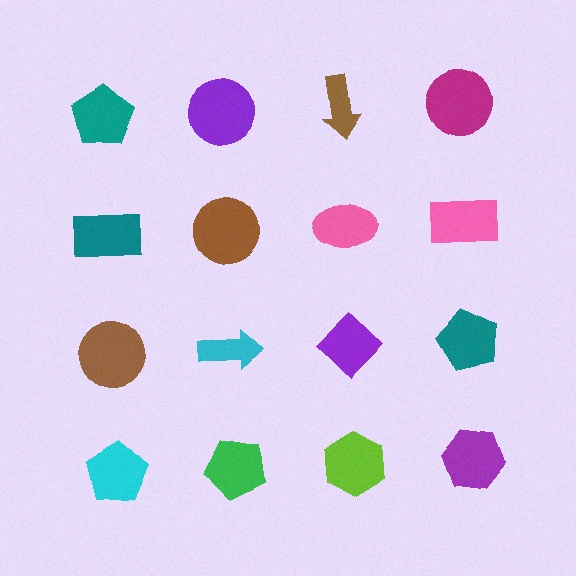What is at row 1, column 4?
A magenta circle.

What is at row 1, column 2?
A purple circle.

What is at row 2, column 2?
A brown circle.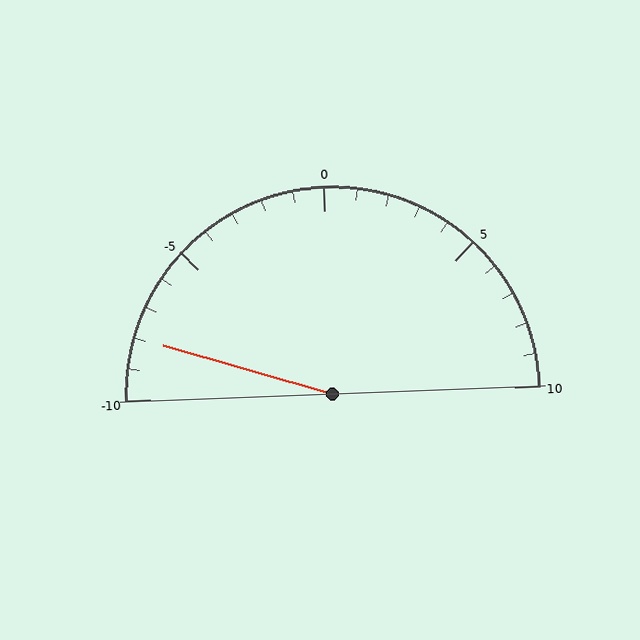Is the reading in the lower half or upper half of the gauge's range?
The reading is in the lower half of the range (-10 to 10).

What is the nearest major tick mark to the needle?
The nearest major tick mark is -10.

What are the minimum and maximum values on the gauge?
The gauge ranges from -10 to 10.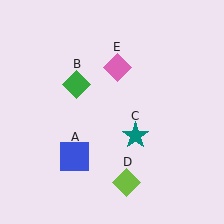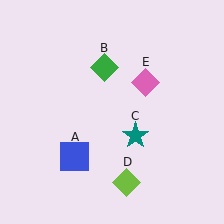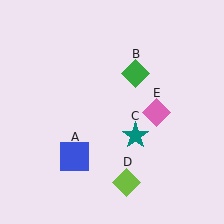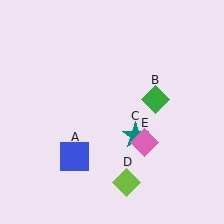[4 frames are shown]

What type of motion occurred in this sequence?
The green diamond (object B), pink diamond (object E) rotated clockwise around the center of the scene.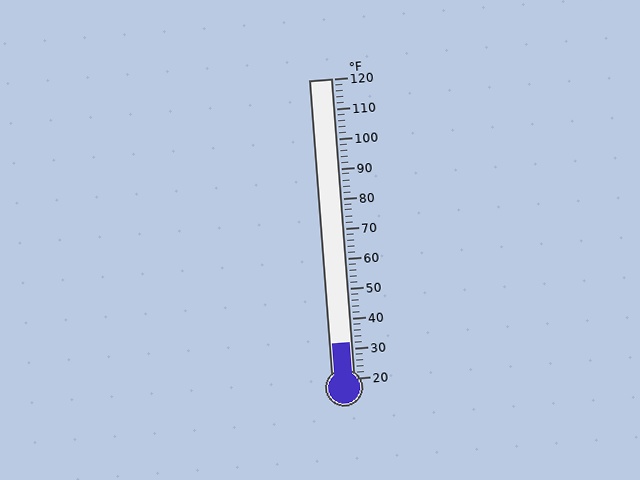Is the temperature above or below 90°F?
The temperature is below 90°F.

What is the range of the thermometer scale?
The thermometer scale ranges from 20°F to 120°F.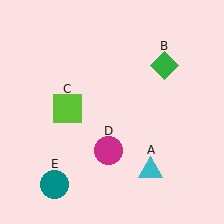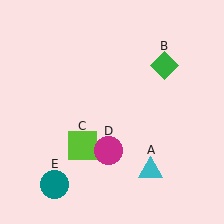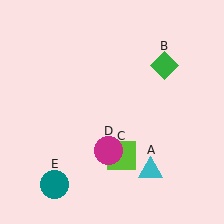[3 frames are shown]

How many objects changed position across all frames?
1 object changed position: lime square (object C).